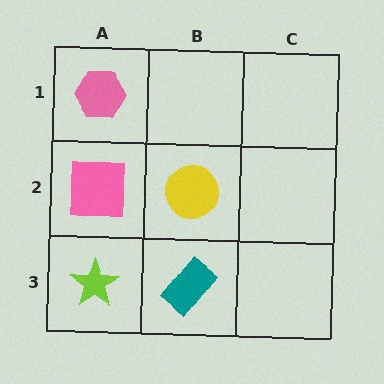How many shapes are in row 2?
2 shapes.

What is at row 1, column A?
A pink hexagon.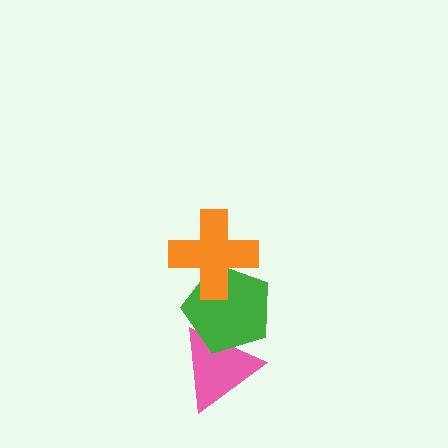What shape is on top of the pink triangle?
The green pentagon is on top of the pink triangle.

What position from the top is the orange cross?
The orange cross is 1st from the top.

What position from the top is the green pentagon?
The green pentagon is 2nd from the top.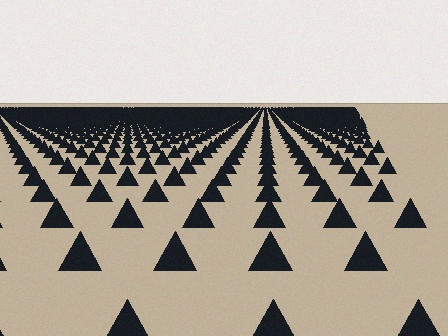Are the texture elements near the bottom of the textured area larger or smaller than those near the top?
Larger. Near the bottom, elements are closer to the viewer and appear at a bigger on-screen size.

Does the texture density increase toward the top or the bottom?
Density increases toward the top.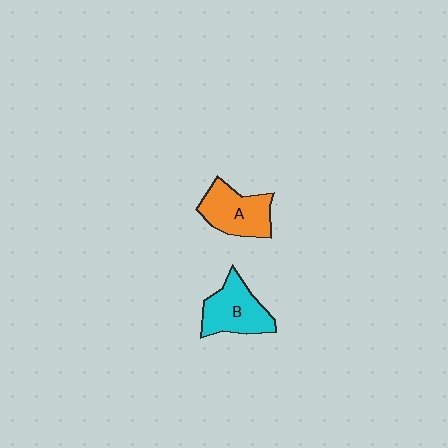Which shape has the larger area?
Shape A (orange).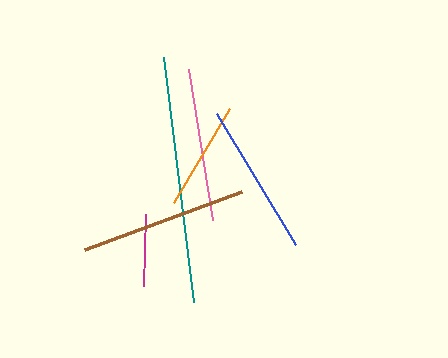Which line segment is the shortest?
The magenta line is the shortest at approximately 71 pixels.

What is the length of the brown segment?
The brown segment is approximately 168 pixels long.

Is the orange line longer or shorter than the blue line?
The blue line is longer than the orange line.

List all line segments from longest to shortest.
From longest to shortest: teal, brown, pink, blue, orange, magenta.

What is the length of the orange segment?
The orange segment is approximately 110 pixels long.